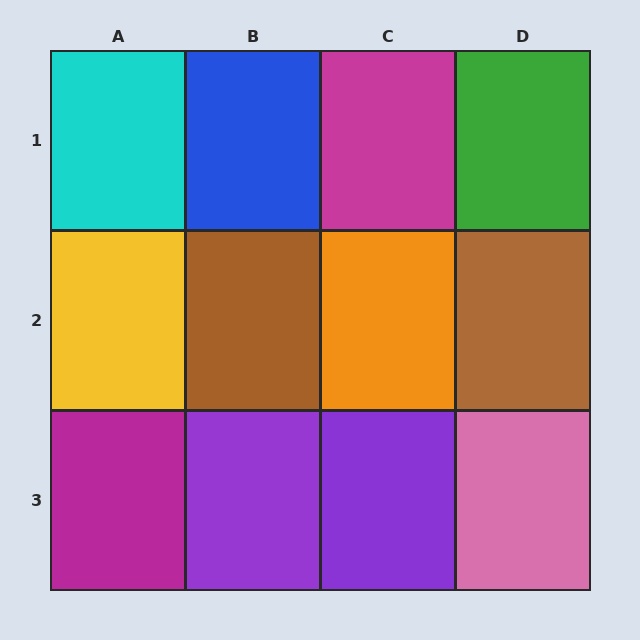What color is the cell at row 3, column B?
Purple.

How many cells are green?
1 cell is green.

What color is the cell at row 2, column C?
Orange.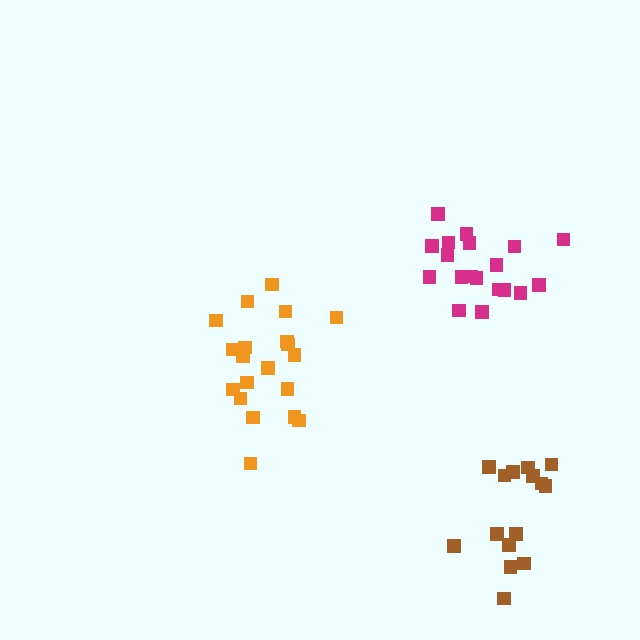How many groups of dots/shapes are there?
There are 3 groups.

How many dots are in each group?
Group 1: 19 dots, Group 2: 20 dots, Group 3: 15 dots (54 total).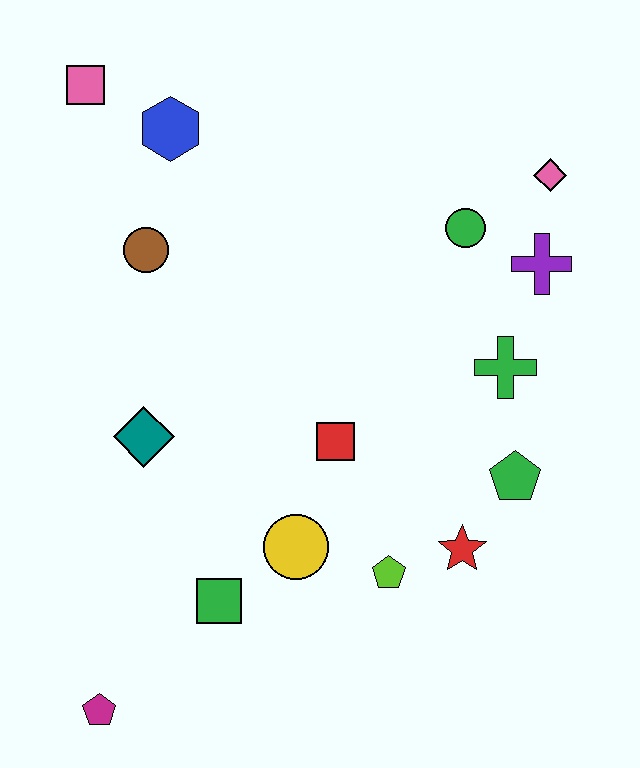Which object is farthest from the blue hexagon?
The magenta pentagon is farthest from the blue hexagon.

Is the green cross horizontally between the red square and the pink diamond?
Yes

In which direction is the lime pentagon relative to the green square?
The lime pentagon is to the right of the green square.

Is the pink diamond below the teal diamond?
No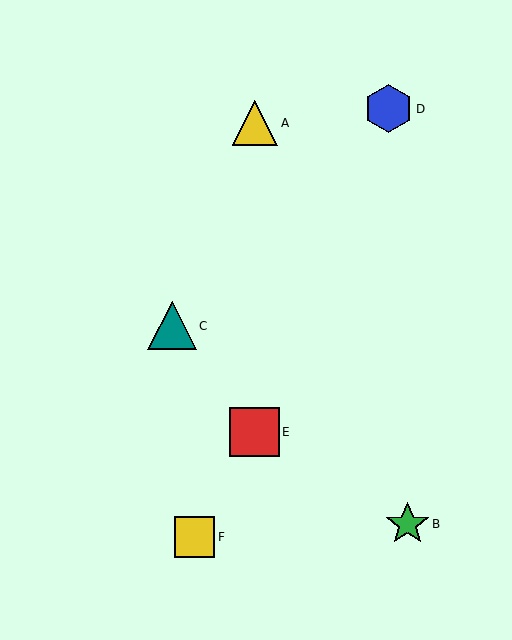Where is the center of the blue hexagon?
The center of the blue hexagon is at (389, 109).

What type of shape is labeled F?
Shape F is a yellow square.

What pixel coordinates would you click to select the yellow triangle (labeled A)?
Click at (255, 123) to select the yellow triangle A.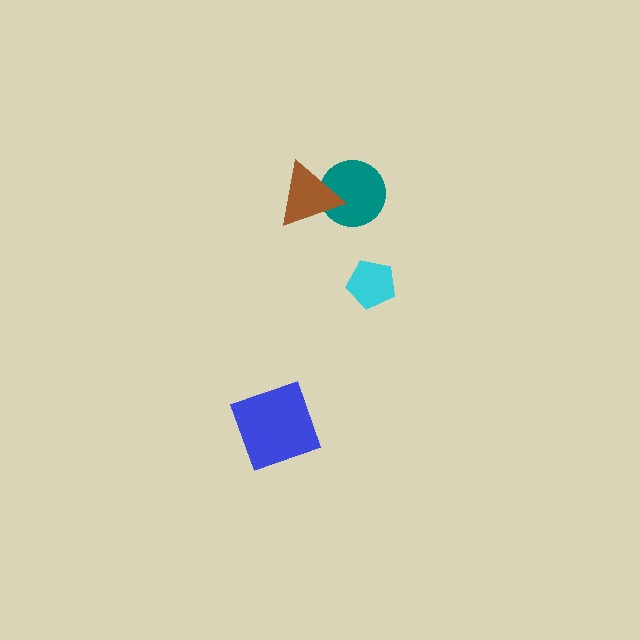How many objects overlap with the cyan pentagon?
0 objects overlap with the cyan pentagon.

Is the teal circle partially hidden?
Yes, it is partially covered by another shape.